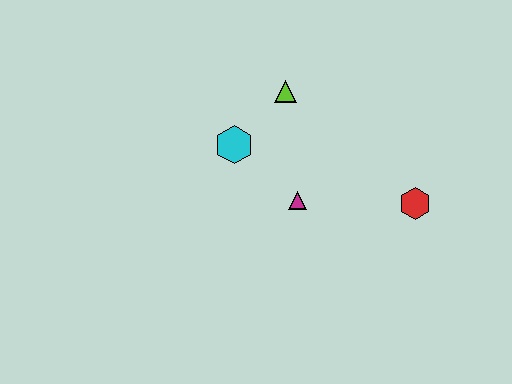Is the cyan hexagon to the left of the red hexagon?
Yes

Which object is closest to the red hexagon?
The magenta triangle is closest to the red hexagon.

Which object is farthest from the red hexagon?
The cyan hexagon is farthest from the red hexagon.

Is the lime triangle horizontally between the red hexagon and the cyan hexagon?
Yes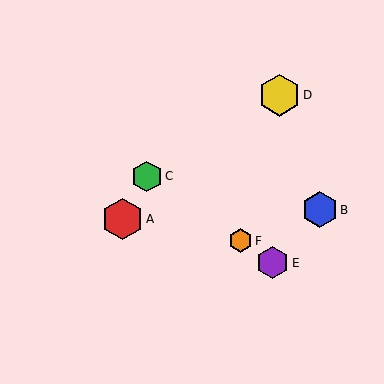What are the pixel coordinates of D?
Object D is at (279, 95).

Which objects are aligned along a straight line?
Objects C, E, F are aligned along a straight line.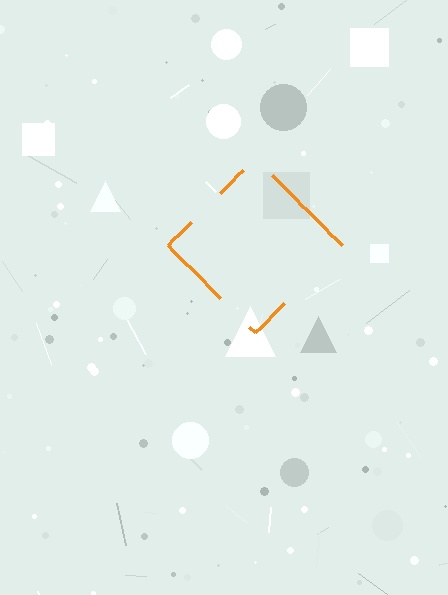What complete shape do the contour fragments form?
The contour fragments form a diamond.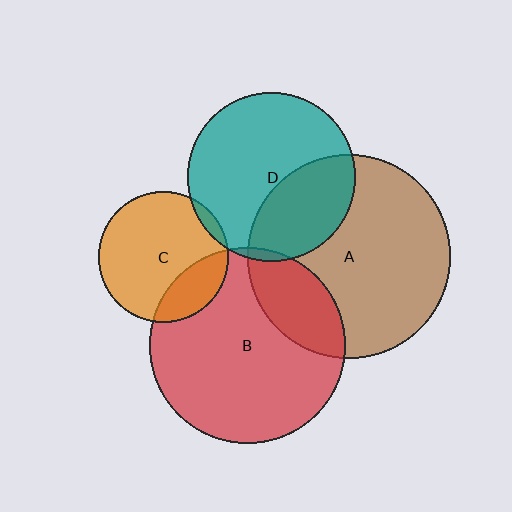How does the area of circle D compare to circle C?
Approximately 1.7 times.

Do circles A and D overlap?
Yes.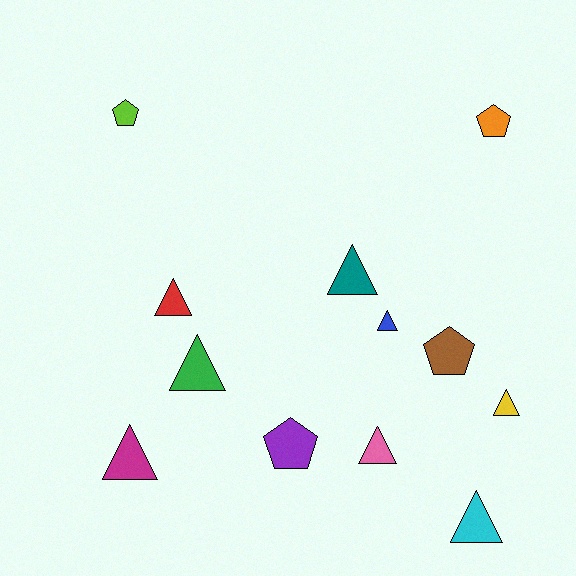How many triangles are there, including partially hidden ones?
There are 8 triangles.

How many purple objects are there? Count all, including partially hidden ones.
There is 1 purple object.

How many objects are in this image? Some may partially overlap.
There are 12 objects.